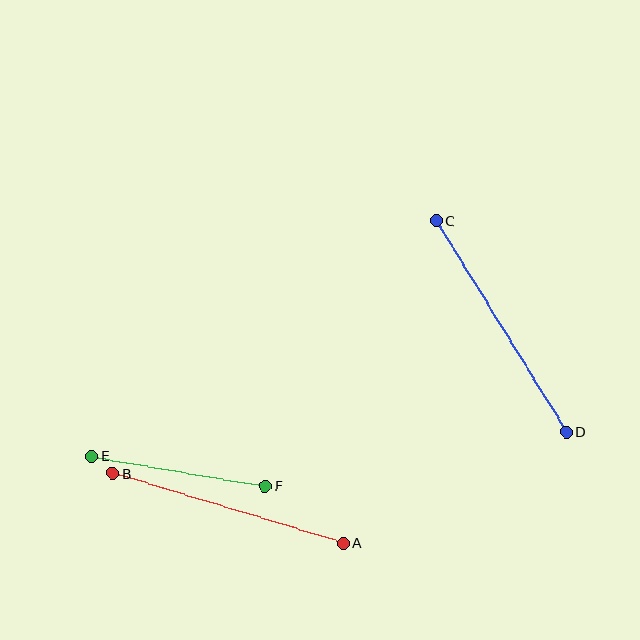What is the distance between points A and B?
The distance is approximately 241 pixels.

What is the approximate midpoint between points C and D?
The midpoint is at approximately (501, 326) pixels.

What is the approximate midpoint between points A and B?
The midpoint is at approximately (228, 508) pixels.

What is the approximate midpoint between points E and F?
The midpoint is at approximately (179, 471) pixels.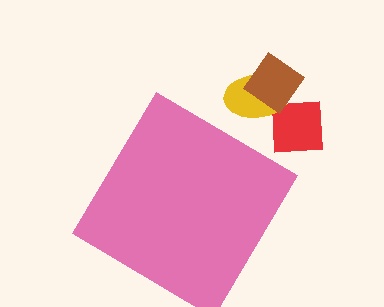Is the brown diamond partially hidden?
No, the brown diamond is fully visible.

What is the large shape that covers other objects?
A pink diamond.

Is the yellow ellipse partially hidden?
No, the yellow ellipse is fully visible.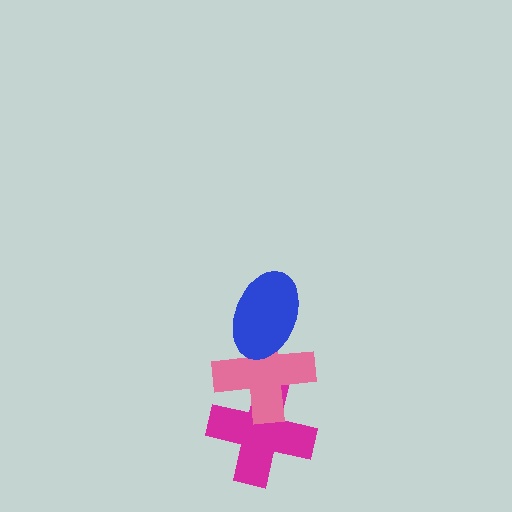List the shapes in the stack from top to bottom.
From top to bottom: the blue ellipse, the pink cross, the magenta cross.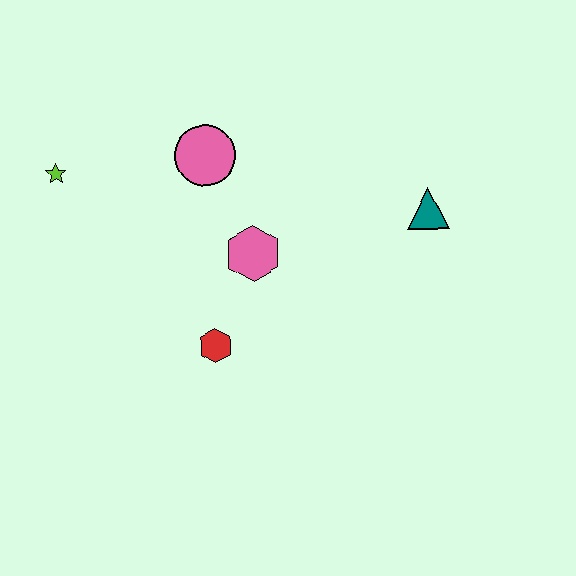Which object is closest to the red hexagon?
The pink hexagon is closest to the red hexagon.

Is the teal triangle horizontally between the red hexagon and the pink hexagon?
No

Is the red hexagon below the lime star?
Yes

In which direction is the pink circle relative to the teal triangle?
The pink circle is to the left of the teal triangle.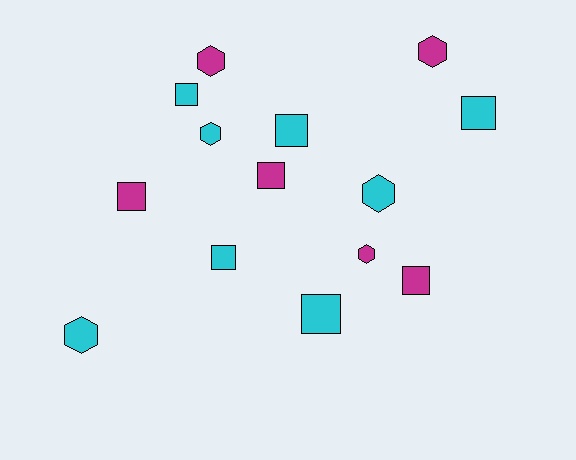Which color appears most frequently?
Cyan, with 8 objects.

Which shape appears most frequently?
Square, with 8 objects.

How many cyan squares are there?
There are 5 cyan squares.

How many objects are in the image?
There are 14 objects.